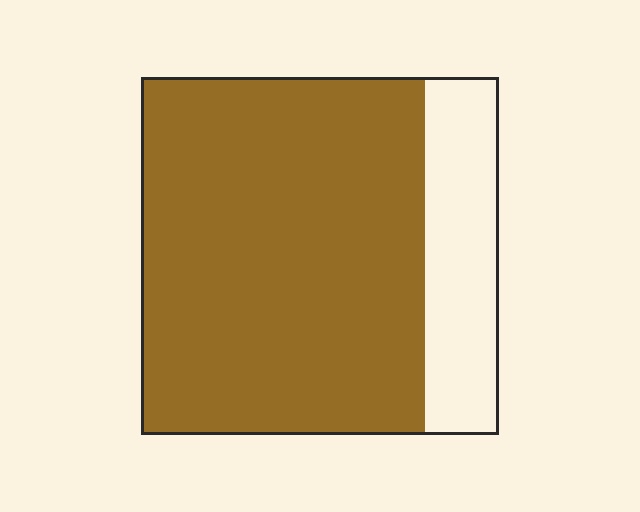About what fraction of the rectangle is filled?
About four fifths (4/5).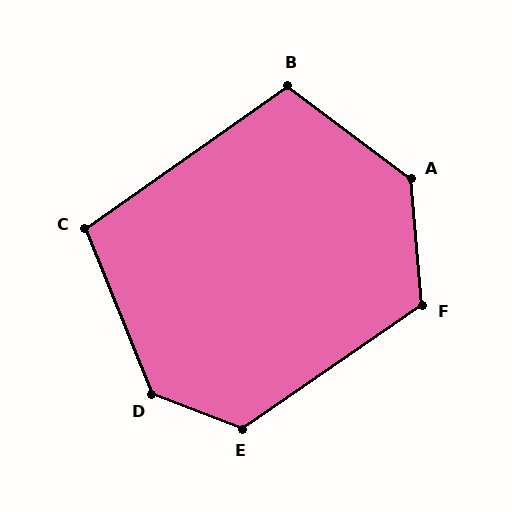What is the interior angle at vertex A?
Approximately 132 degrees (obtuse).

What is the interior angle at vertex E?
Approximately 125 degrees (obtuse).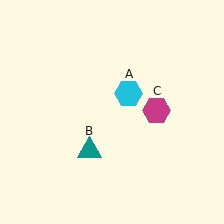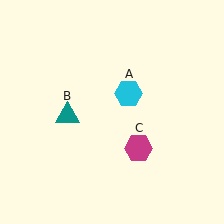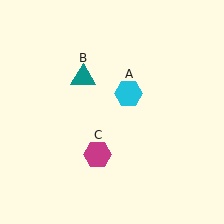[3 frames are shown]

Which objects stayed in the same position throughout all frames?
Cyan hexagon (object A) remained stationary.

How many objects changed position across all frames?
2 objects changed position: teal triangle (object B), magenta hexagon (object C).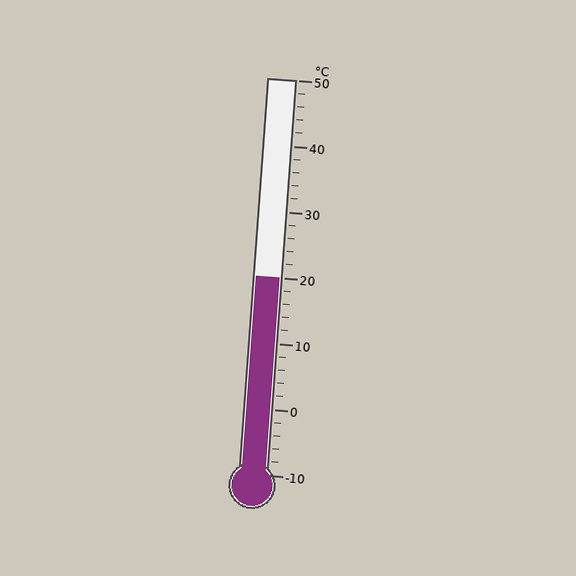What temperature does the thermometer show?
The thermometer shows approximately 20°C.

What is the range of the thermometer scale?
The thermometer scale ranges from -10°C to 50°C.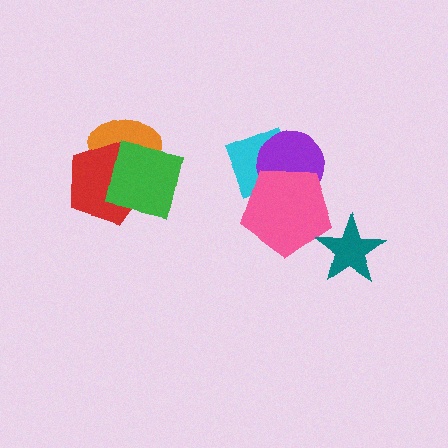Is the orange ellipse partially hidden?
Yes, it is partially covered by another shape.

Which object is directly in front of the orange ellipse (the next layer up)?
The red pentagon is directly in front of the orange ellipse.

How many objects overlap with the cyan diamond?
2 objects overlap with the cyan diamond.